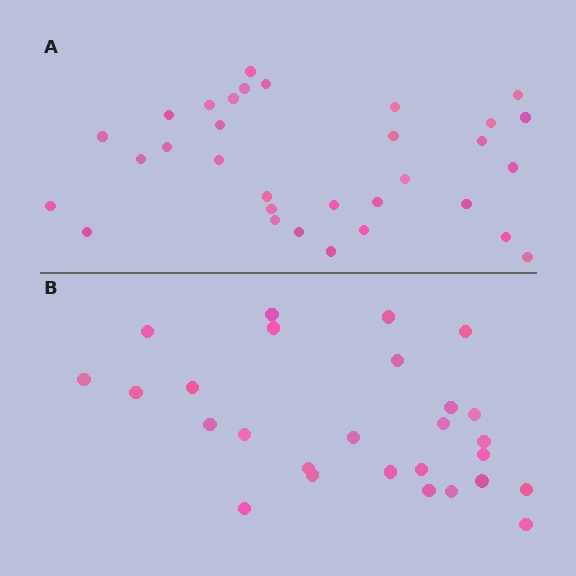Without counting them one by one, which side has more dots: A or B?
Region A (the top region) has more dots.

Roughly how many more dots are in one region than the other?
Region A has about 5 more dots than region B.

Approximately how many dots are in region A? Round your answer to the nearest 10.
About 30 dots. (The exact count is 32, which rounds to 30.)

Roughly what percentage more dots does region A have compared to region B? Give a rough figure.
About 20% more.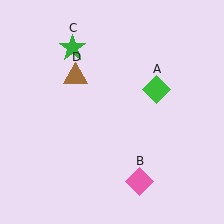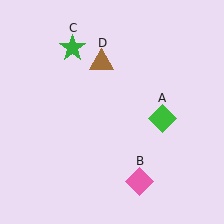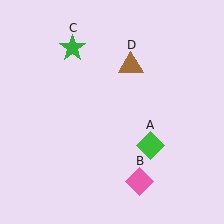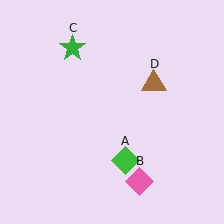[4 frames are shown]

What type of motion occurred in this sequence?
The green diamond (object A), brown triangle (object D) rotated clockwise around the center of the scene.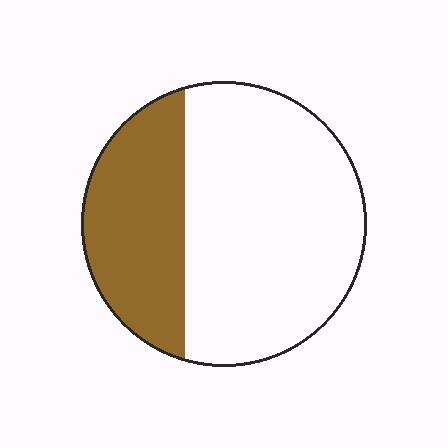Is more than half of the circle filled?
No.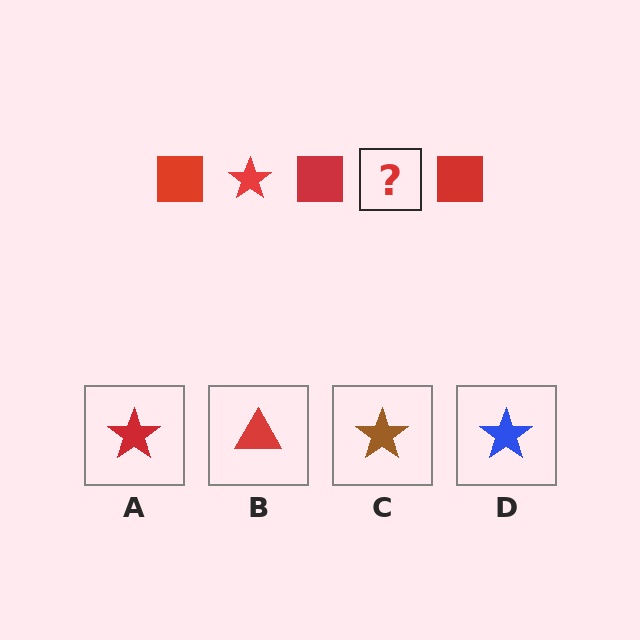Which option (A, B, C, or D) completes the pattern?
A.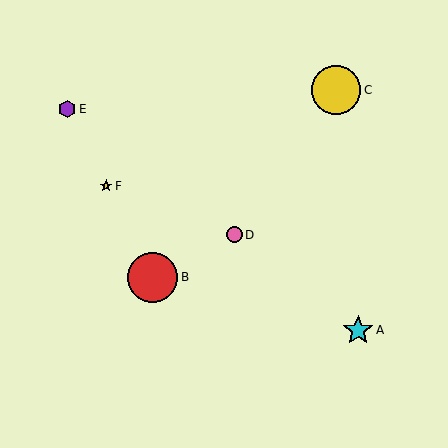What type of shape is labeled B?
Shape B is a red circle.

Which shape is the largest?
The red circle (labeled B) is the largest.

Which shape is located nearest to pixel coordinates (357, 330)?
The cyan star (labeled A) at (358, 330) is nearest to that location.